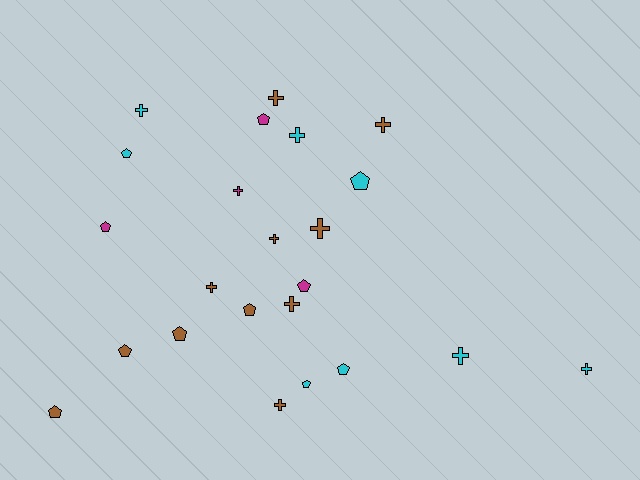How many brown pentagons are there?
There are 4 brown pentagons.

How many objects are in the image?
There are 23 objects.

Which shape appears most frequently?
Cross, with 12 objects.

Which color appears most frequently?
Brown, with 11 objects.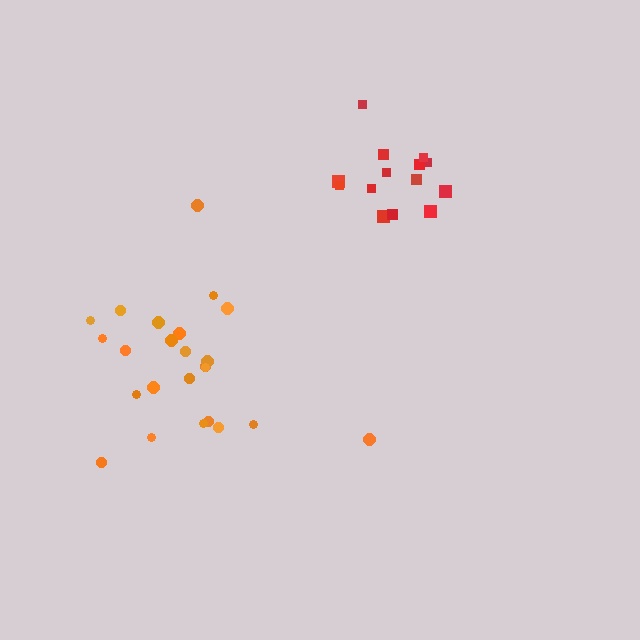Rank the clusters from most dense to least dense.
red, orange.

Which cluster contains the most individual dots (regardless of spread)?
Orange (24).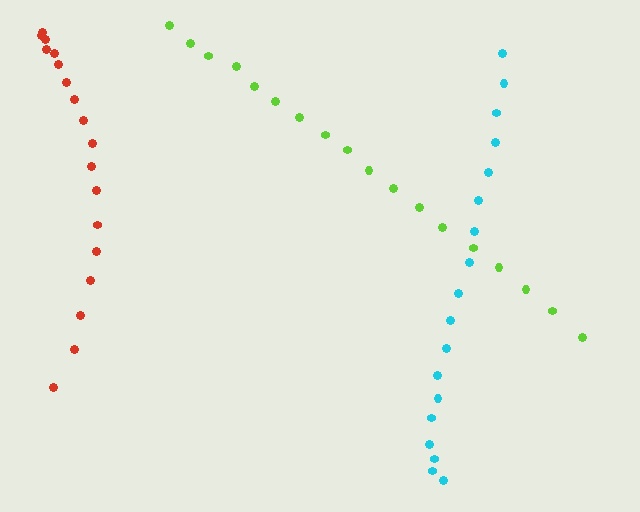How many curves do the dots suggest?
There are 3 distinct paths.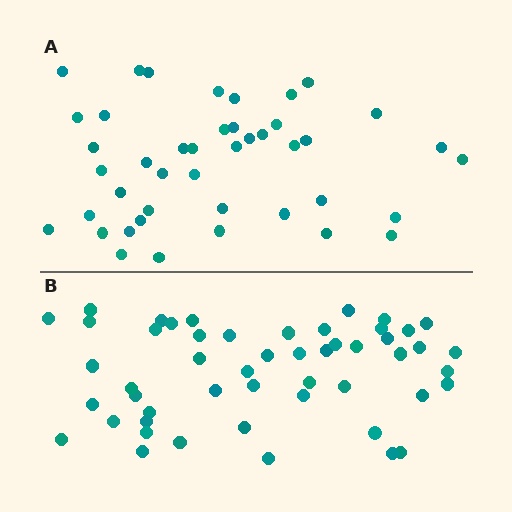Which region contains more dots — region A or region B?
Region B (the bottom region) has more dots.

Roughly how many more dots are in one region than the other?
Region B has roughly 8 or so more dots than region A.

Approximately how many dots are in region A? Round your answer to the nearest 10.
About 40 dots. (The exact count is 43, which rounds to 40.)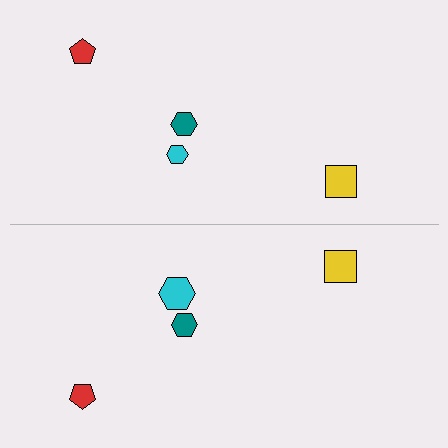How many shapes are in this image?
There are 8 shapes in this image.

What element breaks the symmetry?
The cyan hexagon on the bottom side has a different size than its mirror counterpart.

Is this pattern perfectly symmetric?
No, the pattern is not perfectly symmetric. The cyan hexagon on the bottom side has a different size than its mirror counterpart.